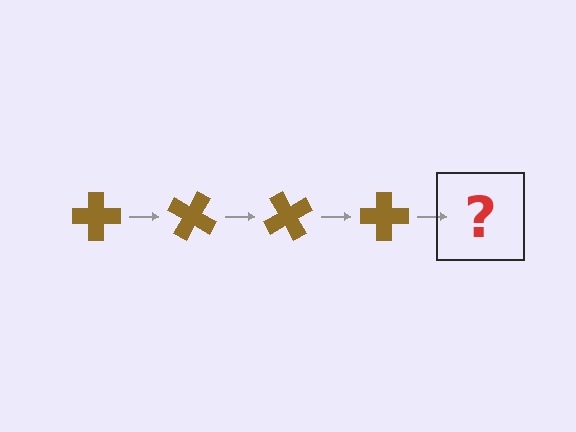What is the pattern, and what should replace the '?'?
The pattern is that the cross rotates 30 degrees each step. The '?' should be a brown cross rotated 120 degrees.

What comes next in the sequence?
The next element should be a brown cross rotated 120 degrees.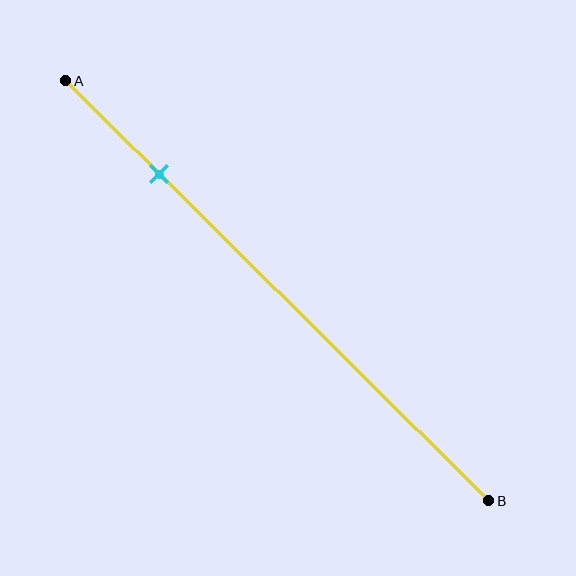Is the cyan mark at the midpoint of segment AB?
No, the mark is at about 20% from A, not at the 50% midpoint.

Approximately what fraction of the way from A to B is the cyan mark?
The cyan mark is approximately 20% of the way from A to B.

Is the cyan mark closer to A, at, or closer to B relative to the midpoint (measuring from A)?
The cyan mark is closer to point A than the midpoint of segment AB.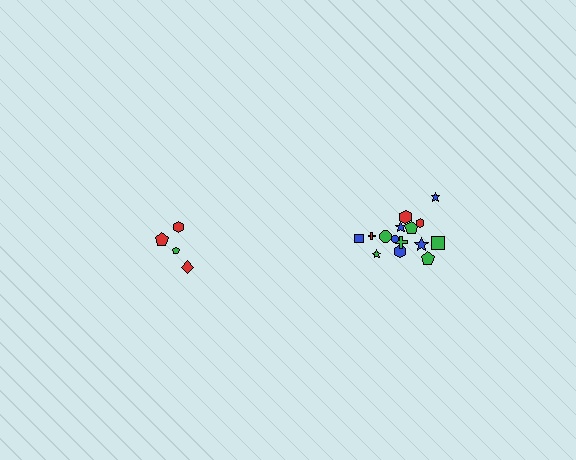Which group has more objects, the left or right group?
The right group.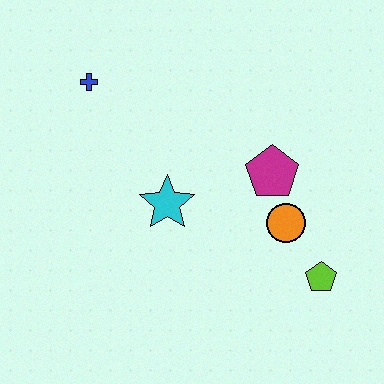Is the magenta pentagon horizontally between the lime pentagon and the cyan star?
Yes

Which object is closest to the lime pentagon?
The orange circle is closest to the lime pentagon.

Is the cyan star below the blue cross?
Yes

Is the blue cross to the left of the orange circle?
Yes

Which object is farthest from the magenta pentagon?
The blue cross is farthest from the magenta pentagon.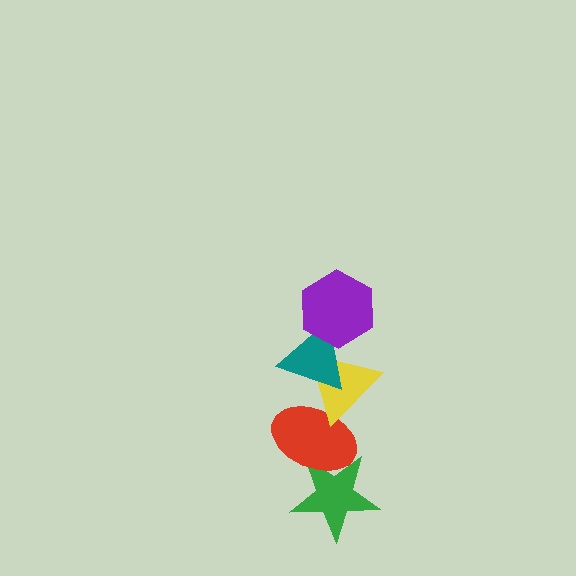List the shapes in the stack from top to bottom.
From top to bottom: the purple hexagon, the teal triangle, the yellow triangle, the red ellipse, the green star.